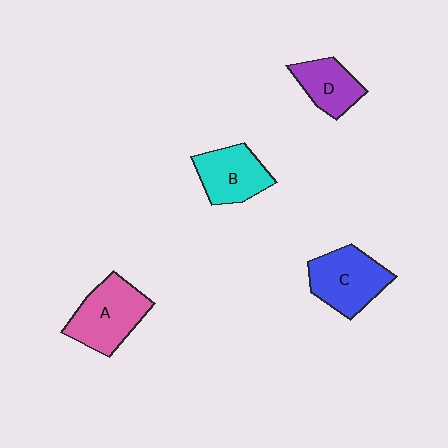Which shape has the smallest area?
Shape D (purple).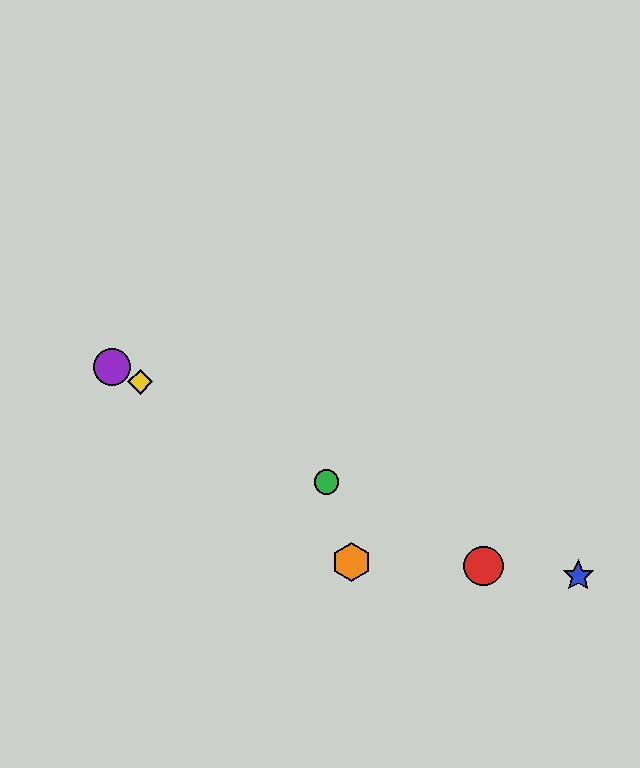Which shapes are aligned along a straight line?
The red circle, the green circle, the yellow diamond, the purple circle are aligned along a straight line.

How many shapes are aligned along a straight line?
4 shapes (the red circle, the green circle, the yellow diamond, the purple circle) are aligned along a straight line.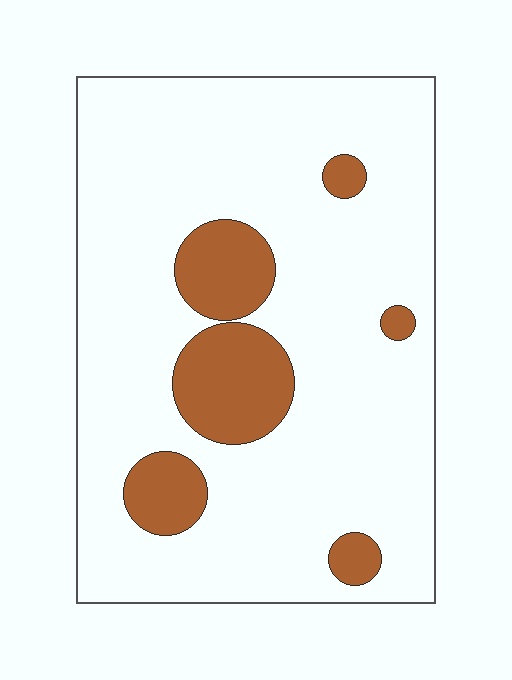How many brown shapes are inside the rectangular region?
6.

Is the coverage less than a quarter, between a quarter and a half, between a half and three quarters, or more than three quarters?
Less than a quarter.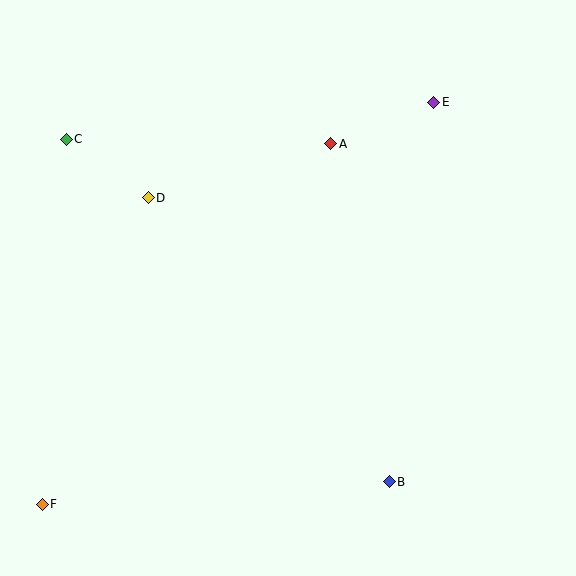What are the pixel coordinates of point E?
Point E is at (434, 102).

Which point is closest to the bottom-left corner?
Point F is closest to the bottom-left corner.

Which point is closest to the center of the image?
Point A at (331, 144) is closest to the center.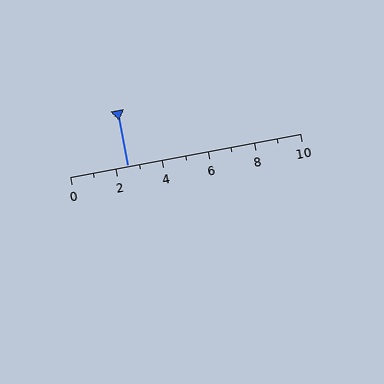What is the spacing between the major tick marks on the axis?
The major ticks are spaced 2 apart.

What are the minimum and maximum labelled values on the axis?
The axis runs from 0 to 10.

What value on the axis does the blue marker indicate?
The marker indicates approximately 2.5.